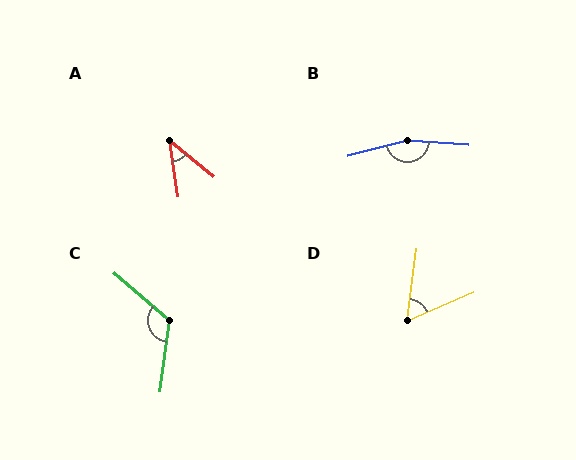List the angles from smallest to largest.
A (42°), D (59°), C (123°), B (161°).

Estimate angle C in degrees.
Approximately 123 degrees.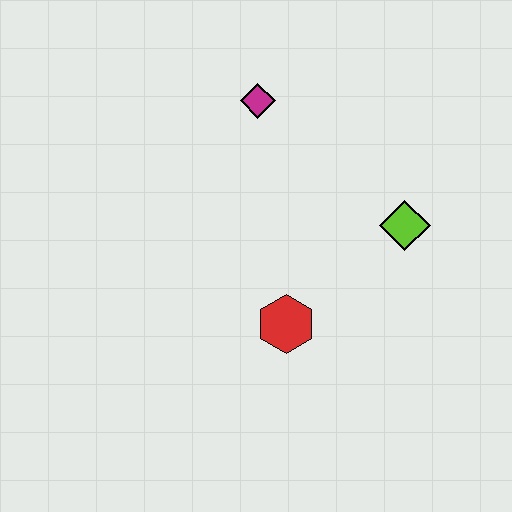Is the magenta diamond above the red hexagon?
Yes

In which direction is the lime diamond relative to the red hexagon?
The lime diamond is to the right of the red hexagon.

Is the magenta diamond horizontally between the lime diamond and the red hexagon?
No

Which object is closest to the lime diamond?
The red hexagon is closest to the lime diamond.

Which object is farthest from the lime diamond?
The magenta diamond is farthest from the lime diamond.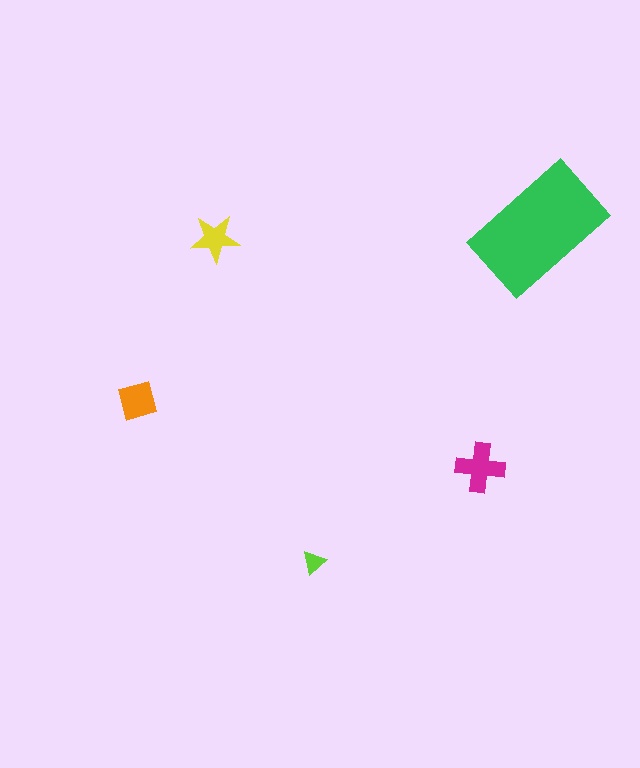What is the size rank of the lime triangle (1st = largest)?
5th.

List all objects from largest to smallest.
The green rectangle, the magenta cross, the orange diamond, the yellow star, the lime triangle.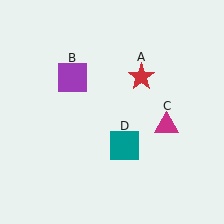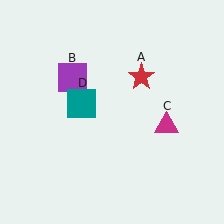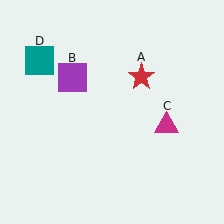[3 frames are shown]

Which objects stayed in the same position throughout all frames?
Red star (object A) and purple square (object B) and magenta triangle (object C) remained stationary.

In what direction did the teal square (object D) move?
The teal square (object D) moved up and to the left.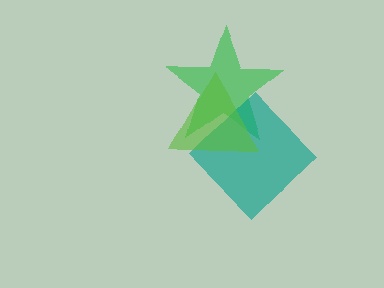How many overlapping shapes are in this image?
There are 3 overlapping shapes in the image.